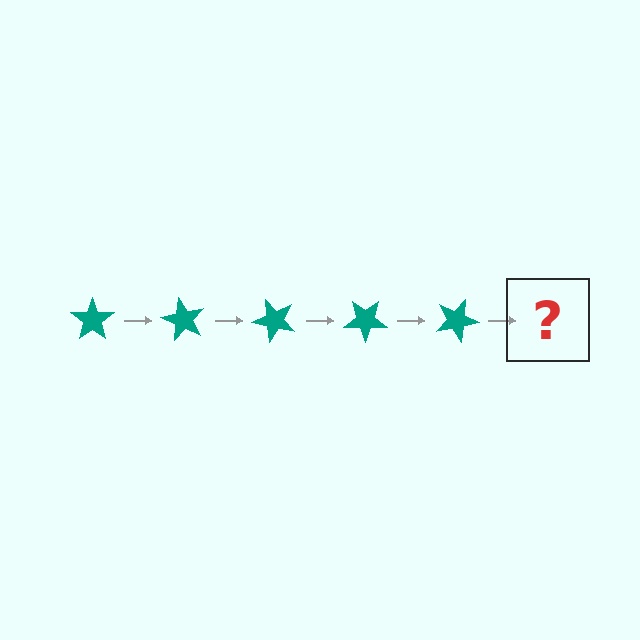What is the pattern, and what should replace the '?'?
The pattern is that the star rotates 60 degrees each step. The '?' should be a teal star rotated 300 degrees.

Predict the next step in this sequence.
The next step is a teal star rotated 300 degrees.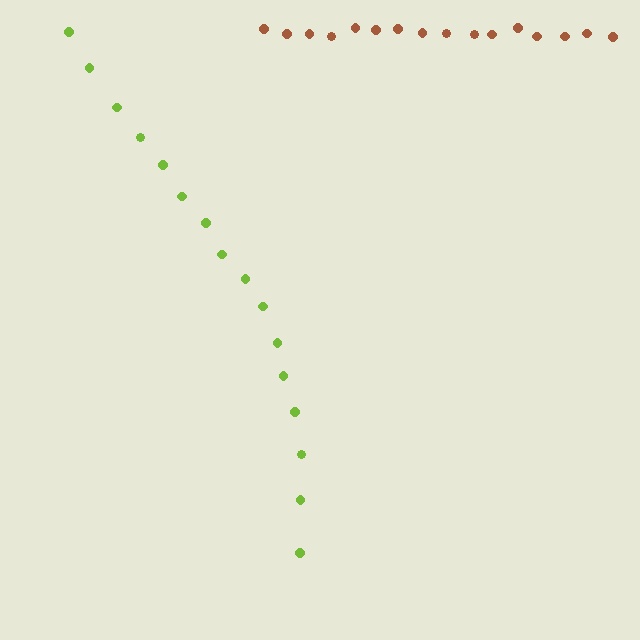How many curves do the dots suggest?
There are 2 distinct paths.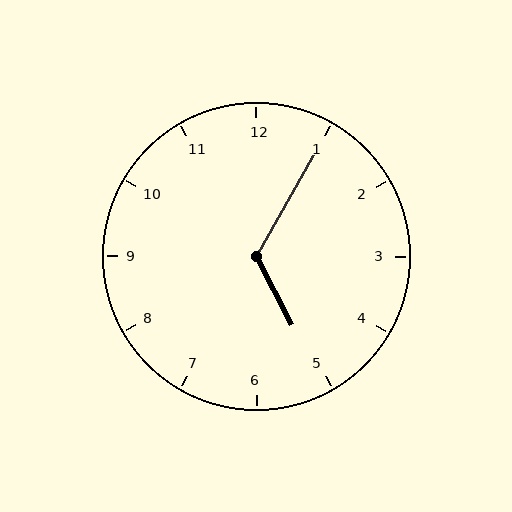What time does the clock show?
5:05.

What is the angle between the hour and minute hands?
Approximately 122 degrees.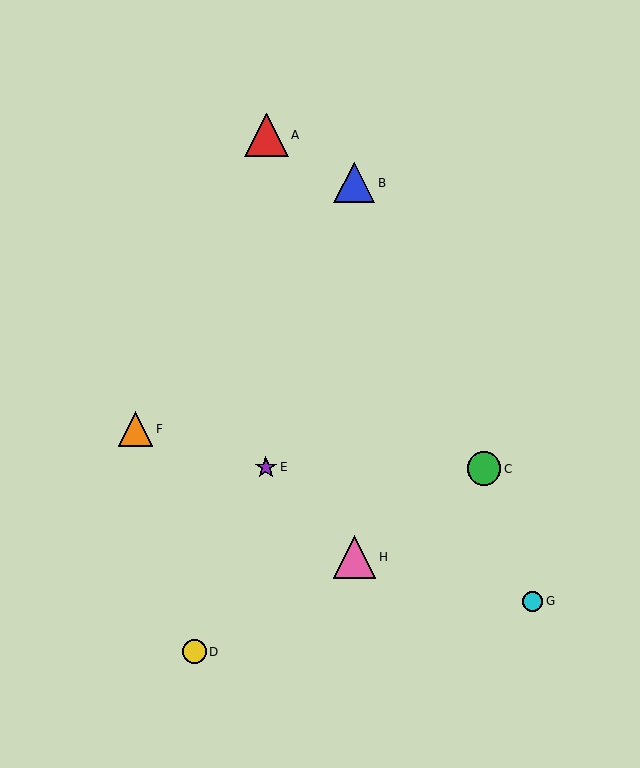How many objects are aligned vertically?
2 objects (B, H) are aligned vertically.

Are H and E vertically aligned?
No, H is at x≈354 and E is at x≈266.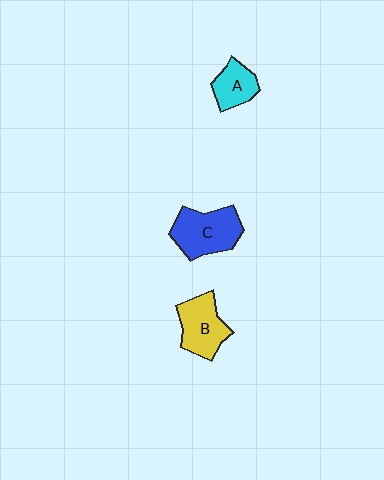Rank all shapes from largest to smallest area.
From largest to smallest: C (blue), B (yellow), A (cyan).